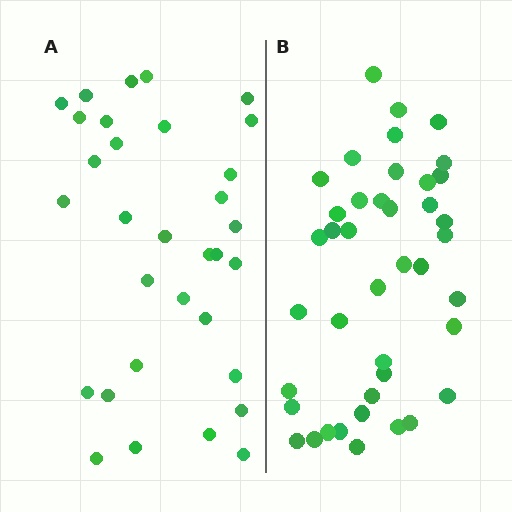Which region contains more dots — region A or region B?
Region B (the right region) has more dots.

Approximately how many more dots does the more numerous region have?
Region B has roughly 8 or so more dots than region A.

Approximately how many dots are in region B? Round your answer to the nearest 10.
About 40 dots. (The exact count is 41, which rounds to 40.)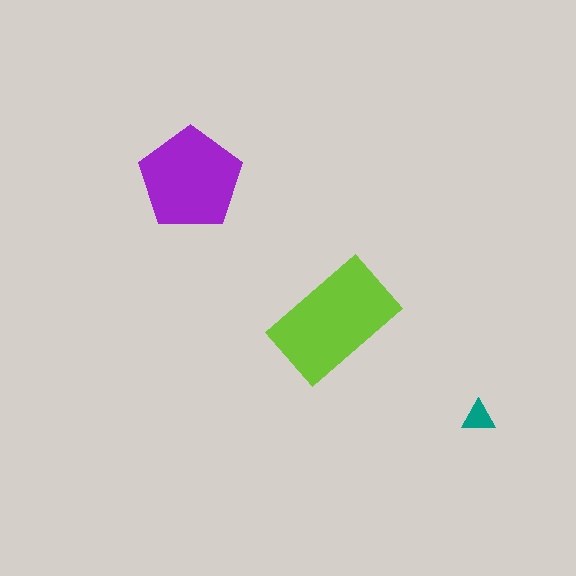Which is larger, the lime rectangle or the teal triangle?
The lime rectangle.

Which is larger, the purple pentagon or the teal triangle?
The purple pentagon.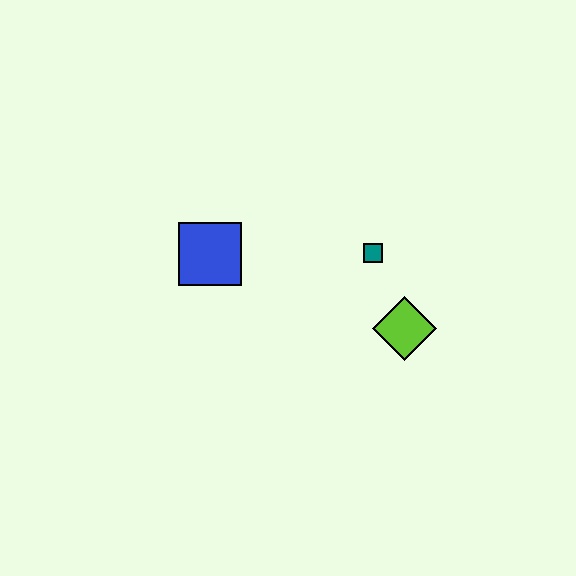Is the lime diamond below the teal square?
Yes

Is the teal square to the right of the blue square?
Yes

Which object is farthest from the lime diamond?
The blue square is farthest from the lime diamond.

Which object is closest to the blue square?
The teal square is closest to the blue square.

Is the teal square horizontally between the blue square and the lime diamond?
Yes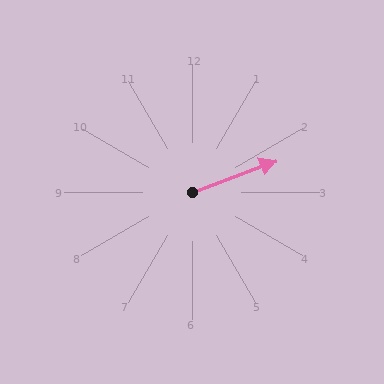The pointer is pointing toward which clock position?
Roughly 2 o'clock.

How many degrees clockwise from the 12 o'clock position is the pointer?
Approximately 70 degrees.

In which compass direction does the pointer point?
East.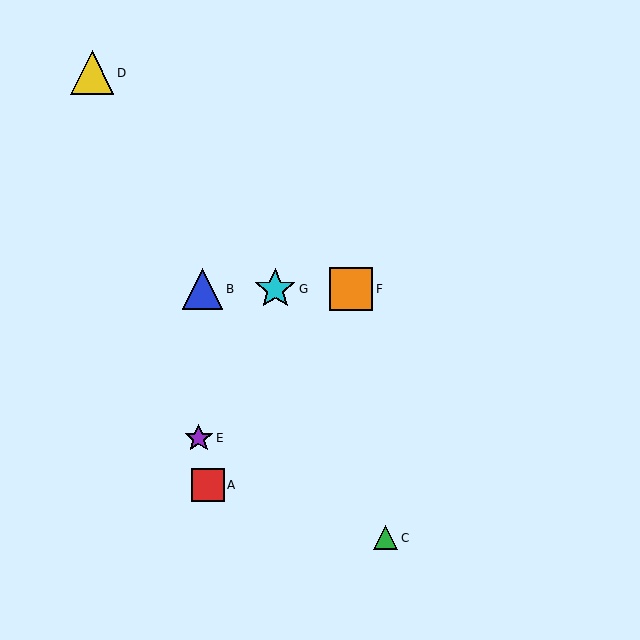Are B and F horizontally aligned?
Yes, both are at y≈289.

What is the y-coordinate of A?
Object A is at y≈485.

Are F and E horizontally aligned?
No, F is at y≈289 and E is at y≈438.